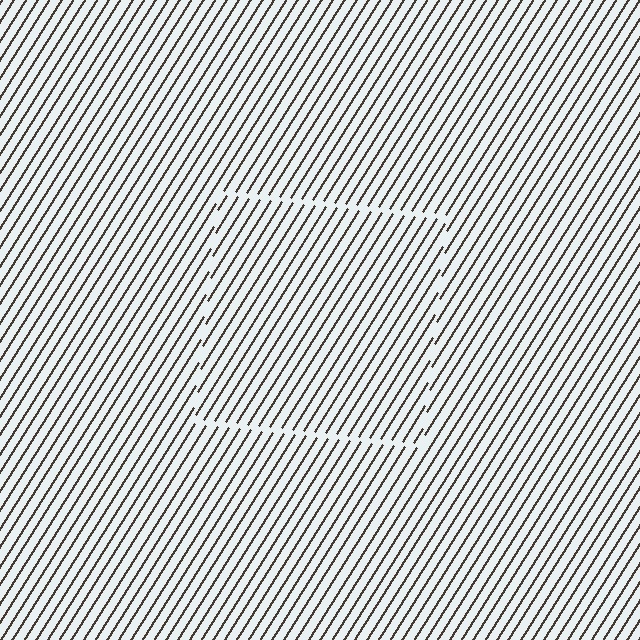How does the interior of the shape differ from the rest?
The interior of the shape contains the same grating, shifted by half a period — the contour is defined by the phase discontinuity where line-ends from the inner and outer gratings abut.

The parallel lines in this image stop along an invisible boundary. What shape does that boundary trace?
An illusory square. The interior of the shape contains the same grating, shifted by half a period — the contour is defined by the phase discontinuity where line-ends from the inner and outer gratings abut.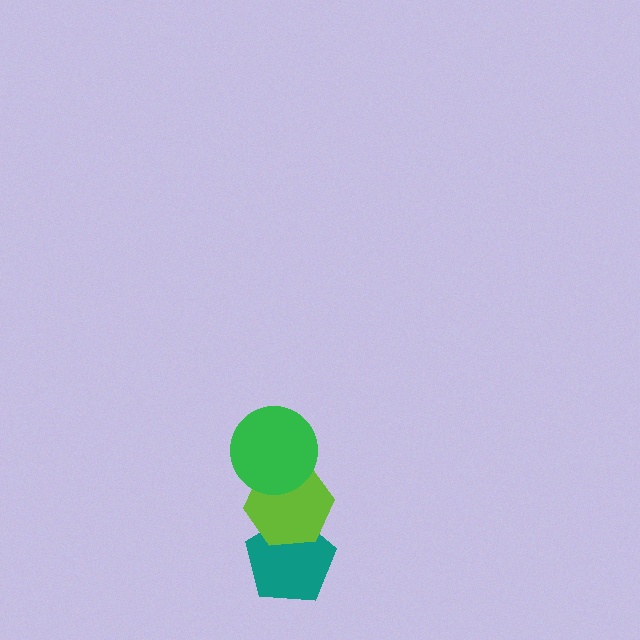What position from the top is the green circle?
The green circle is 1st from the top.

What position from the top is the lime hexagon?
The lime hexagon is 2nd from the top.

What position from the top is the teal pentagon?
The teal pentagon is 3rd from the top.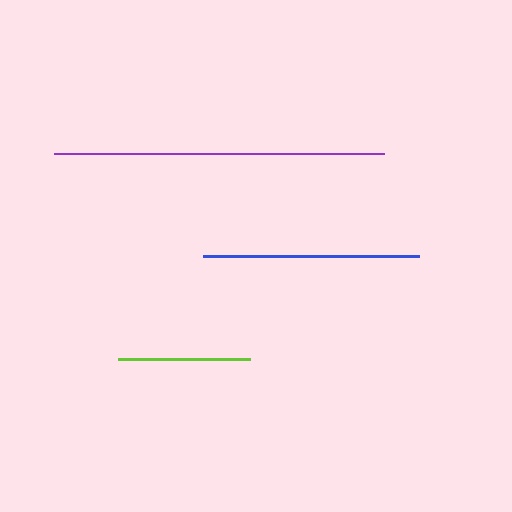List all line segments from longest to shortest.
From longest to shortest: purple, blue, lime.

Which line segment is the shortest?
The lime line is the shortest at approximately 132 pixels.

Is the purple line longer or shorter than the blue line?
The purple line is longer than the blue line.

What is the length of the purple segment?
The purple segment is approximately 330 pixels long.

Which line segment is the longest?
The purple line is the longest at approximately 330 pixels.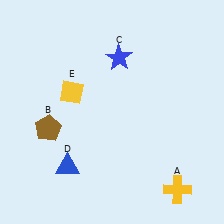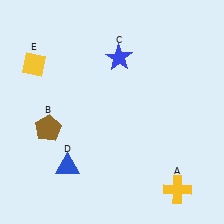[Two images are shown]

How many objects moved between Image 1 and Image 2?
1 object moved between the two images.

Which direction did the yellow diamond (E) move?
The yellow diamond (E) moved left.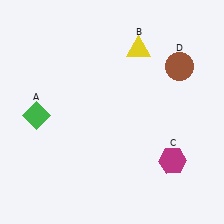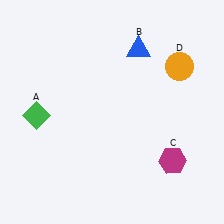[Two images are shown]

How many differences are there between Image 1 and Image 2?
There are 2 differences between the two images.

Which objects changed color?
B changed from yellow to blue. D changed from brown to orange.